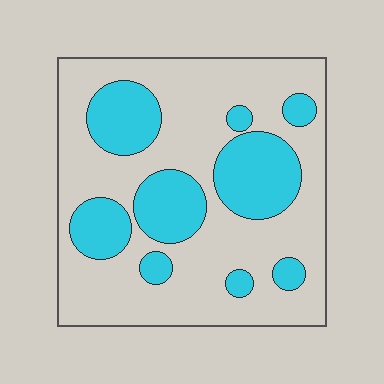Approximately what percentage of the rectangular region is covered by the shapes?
Approximately 30%.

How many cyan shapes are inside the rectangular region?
9.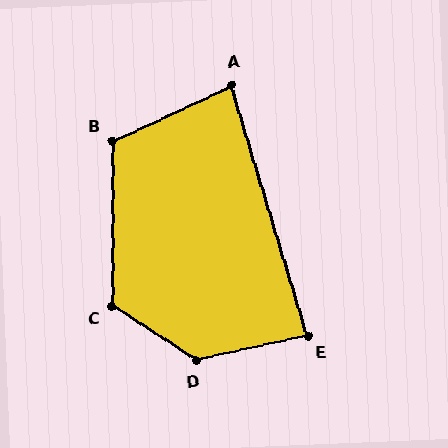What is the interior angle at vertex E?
Approximately 86 degrees (approximately right).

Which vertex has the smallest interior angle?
A, at approximately 82 degrees.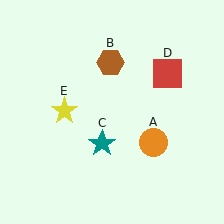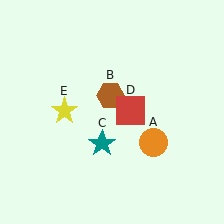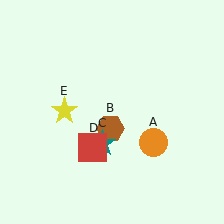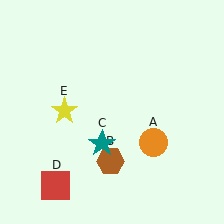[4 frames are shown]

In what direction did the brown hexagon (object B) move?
The brown hexagon (object B) moved down.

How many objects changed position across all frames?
2 objects changed position: brown hexagon (object B), red square (object D).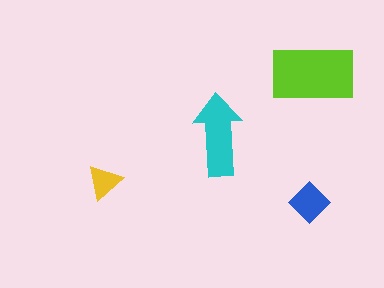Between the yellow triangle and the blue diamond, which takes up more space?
The blue diamond.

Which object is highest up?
The lime rectangle is topmost.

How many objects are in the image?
There are 4 objects in the image.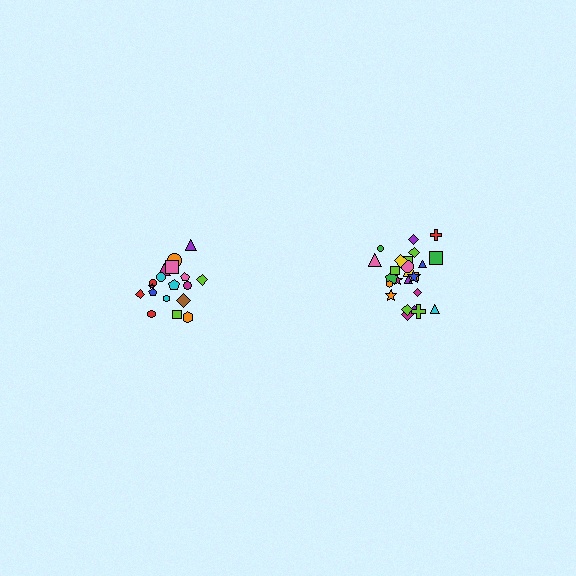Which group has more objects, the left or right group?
The right group.